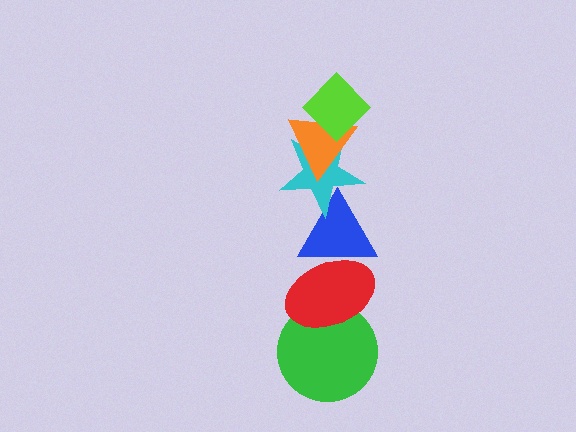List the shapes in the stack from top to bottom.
From top to bottom: the lime diamond, the orange triangle, the cyan star, the blue triangle, the red ellipse, the green circle.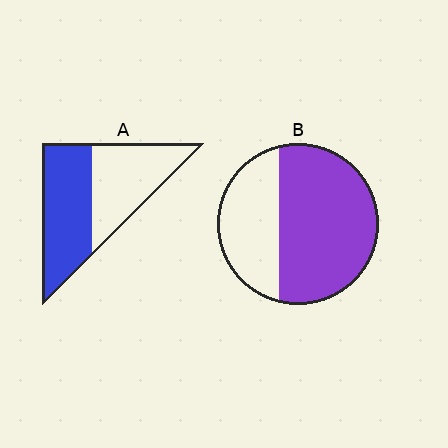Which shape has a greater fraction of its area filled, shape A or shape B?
Shape B.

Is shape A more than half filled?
Roughly half.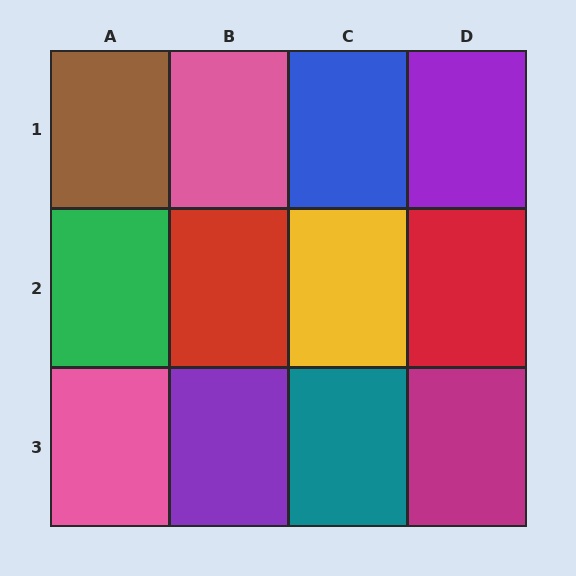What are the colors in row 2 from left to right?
Green, red, yellow, red.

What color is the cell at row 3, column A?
Pink.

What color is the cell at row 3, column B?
Purple.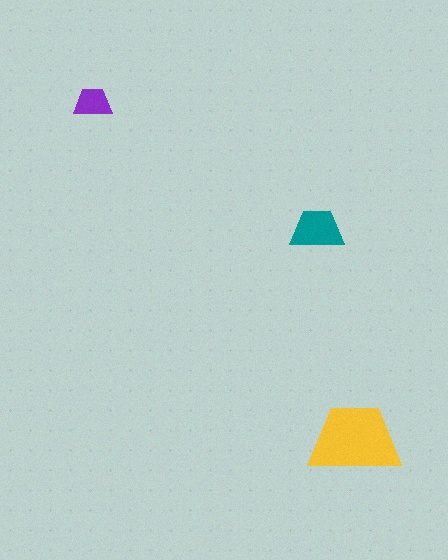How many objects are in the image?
There are 3 objects in the image.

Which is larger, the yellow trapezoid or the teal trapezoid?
The yellow one.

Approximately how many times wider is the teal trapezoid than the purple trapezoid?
About 1.5 times wider.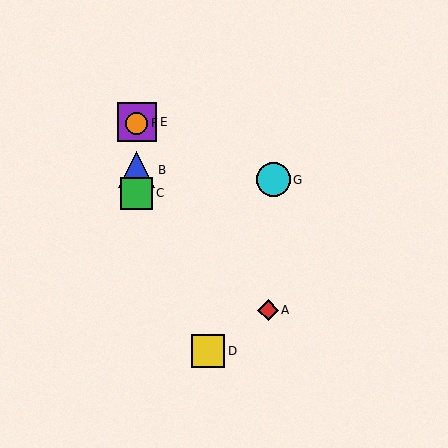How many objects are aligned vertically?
4 objects (B, C, E, F) are aligned vertically.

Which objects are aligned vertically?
Objects B, C, E, F are aligned vertically.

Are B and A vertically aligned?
No, B is at x≈137 and A is at x≈268.